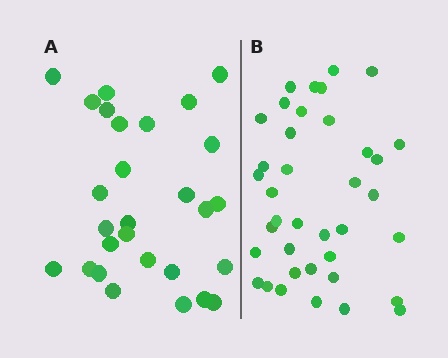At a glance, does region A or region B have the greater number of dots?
Region B (the right region) has more dots.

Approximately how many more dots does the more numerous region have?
Region B has roughly 10 or so more dots than region A.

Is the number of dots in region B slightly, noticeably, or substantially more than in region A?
Region B has noticeably more, but not dramatically so. The ratio is roughly 1.4 to 1.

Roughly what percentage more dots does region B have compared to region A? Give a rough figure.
About 35% more.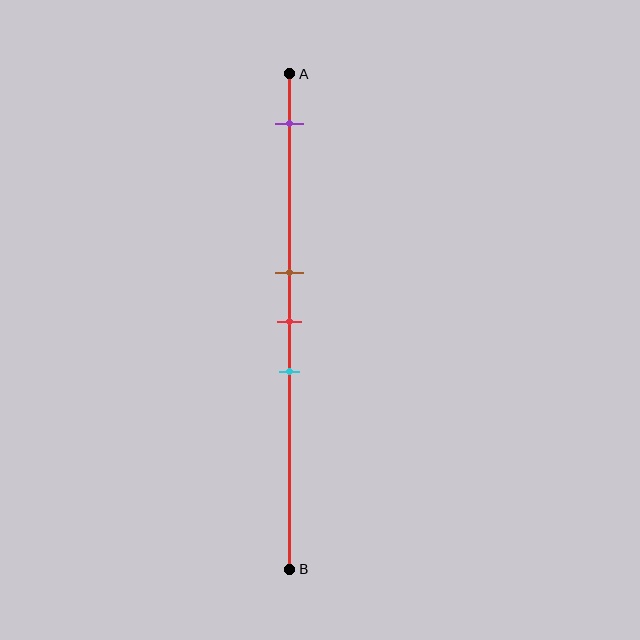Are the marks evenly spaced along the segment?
No, the marks are not evenly spaced.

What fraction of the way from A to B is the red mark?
The red mark is approximately 50% (0.5) of the way from A to B.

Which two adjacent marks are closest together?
The brown and red marks are the closest adjacent pair.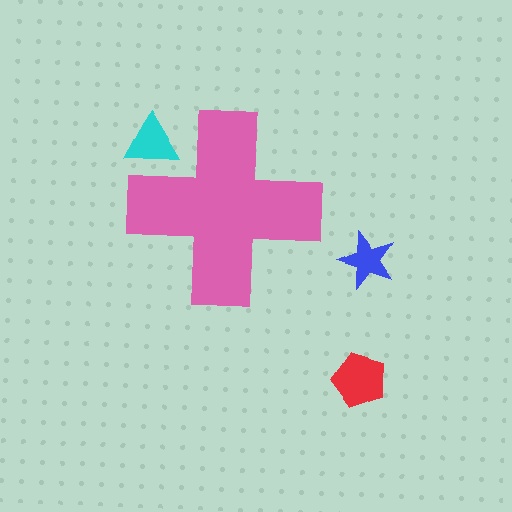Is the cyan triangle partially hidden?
Yes, the cyan triangle is partially hidden behind the pink cross.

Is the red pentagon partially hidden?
No, the red pentagon is fully visible.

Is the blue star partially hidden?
No, the blue star is fully visible.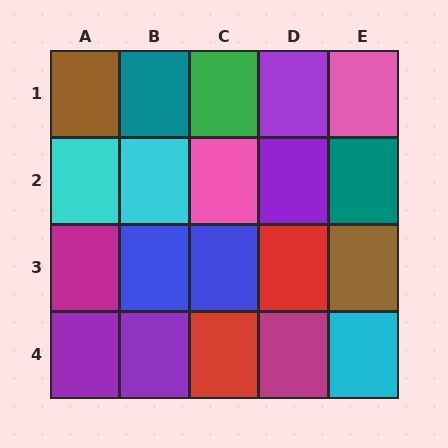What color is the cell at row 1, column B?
Teal.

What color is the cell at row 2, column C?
Pink.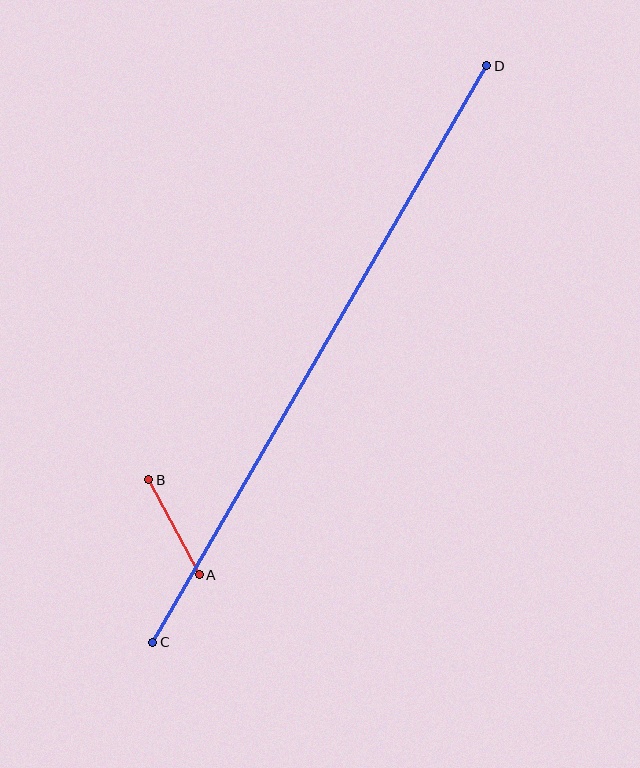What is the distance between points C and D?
The distance is approximately 666 pixels.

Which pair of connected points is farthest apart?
Points C and D are farthest apart.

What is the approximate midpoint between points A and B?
The midpoint is at approximately (174, 527) pixels.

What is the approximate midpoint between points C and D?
The midpoint is at approximately (320, 354) pixels.